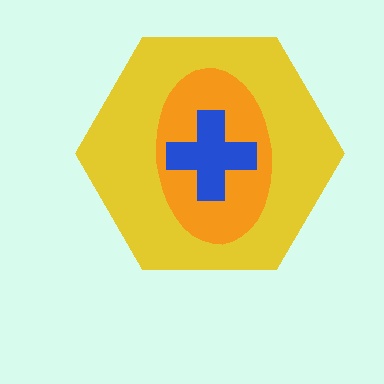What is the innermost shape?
The blue cross.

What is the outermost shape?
The yellow hexagon.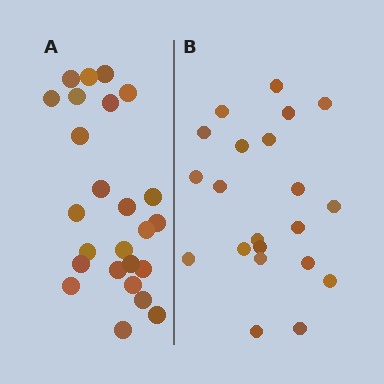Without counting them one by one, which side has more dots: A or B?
Region A (the left region) has more dots.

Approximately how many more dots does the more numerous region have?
Region A has about 4 more dots than region B.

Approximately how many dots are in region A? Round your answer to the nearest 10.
About 20 dots. (The exact count is 25, which rounds to 20.)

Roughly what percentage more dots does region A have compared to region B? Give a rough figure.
About 20% more.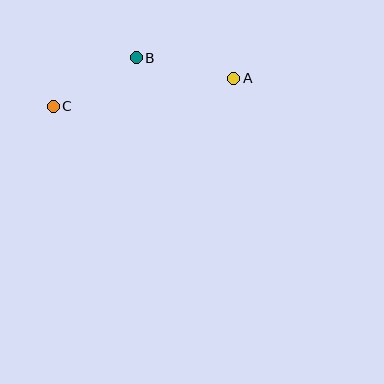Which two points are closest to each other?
Points B and C are closest to each other.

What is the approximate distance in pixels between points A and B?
The distance between A and B is approximately 99 pixels.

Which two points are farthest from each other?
Points A and C are farthest from each other.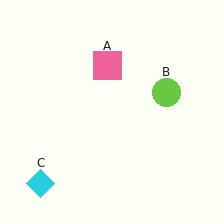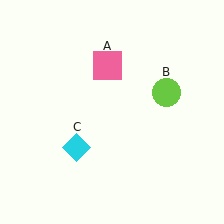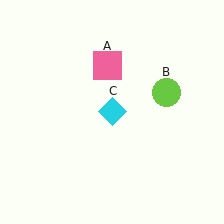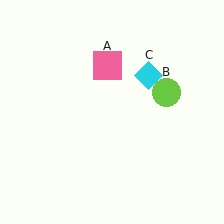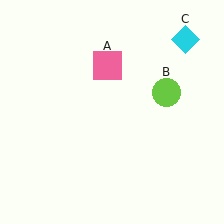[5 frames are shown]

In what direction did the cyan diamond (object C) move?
The cyan diamond (object C) moved up and to the right.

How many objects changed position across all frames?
1 object changed position: cyan diamond (object C).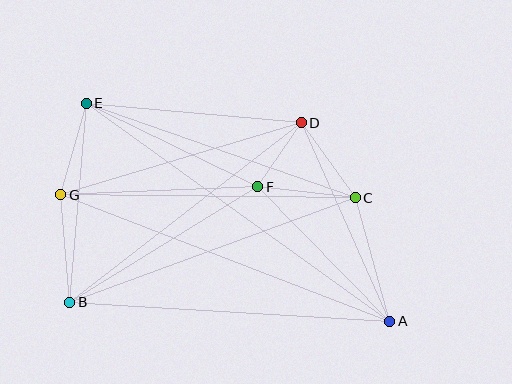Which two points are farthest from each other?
Points A and E are farthest from each other.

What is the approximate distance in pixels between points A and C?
The distance between A and C is approximately 128 pixels.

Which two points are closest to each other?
Points D and F are closest to each other.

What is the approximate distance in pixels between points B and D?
The distance between B and D is approximately 293 pixels.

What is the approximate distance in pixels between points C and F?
The distance between C and F is approximately 98 pixels.